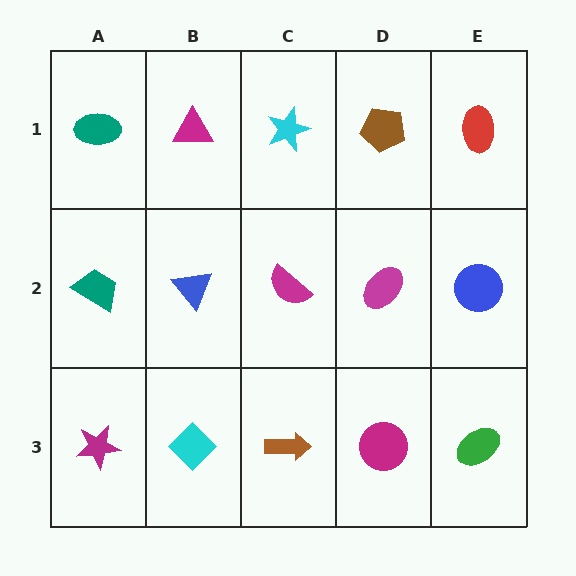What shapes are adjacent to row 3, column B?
A blue triangle (row 2, column B), a magenta star (row 3, column A), a brown arrow (row 3, column C).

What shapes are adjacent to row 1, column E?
A blue circle (row 2, column E), a brown pentagon (row 1, column D).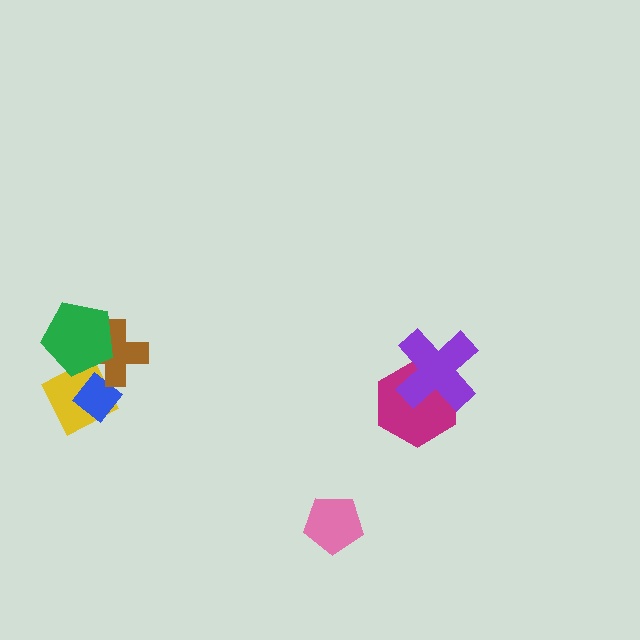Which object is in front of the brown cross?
The green pentagon is in front of the brown cross.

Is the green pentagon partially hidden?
No, no other shape covers it.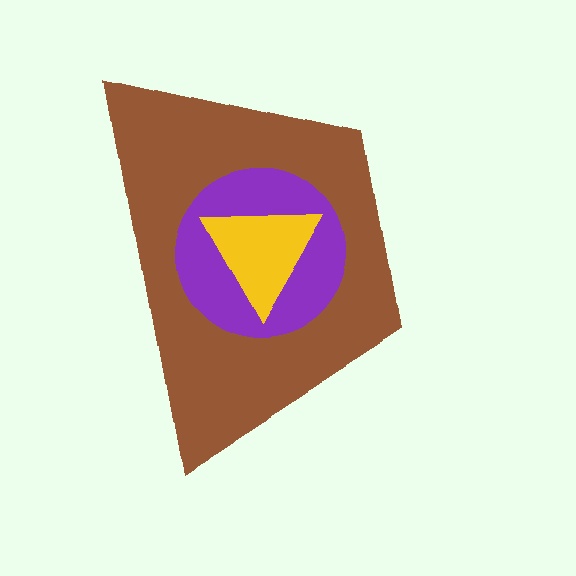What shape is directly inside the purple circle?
The yellow triangle.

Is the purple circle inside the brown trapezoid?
Yes.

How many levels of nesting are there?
3.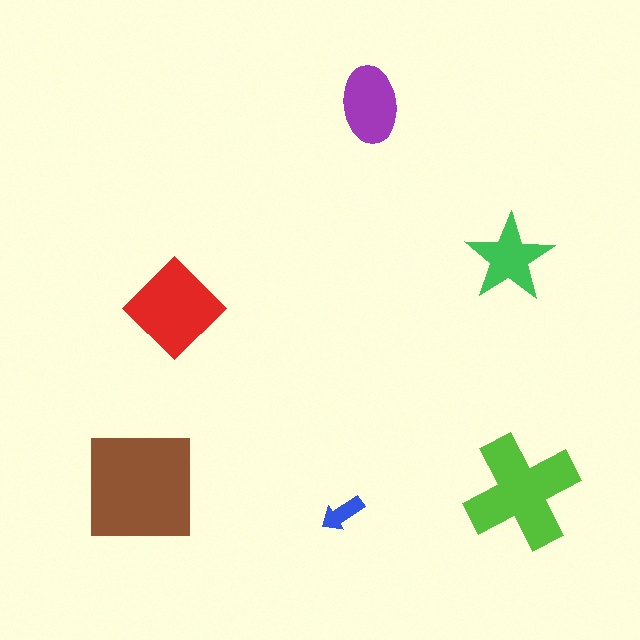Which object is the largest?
The brown square.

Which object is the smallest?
The blue arrow.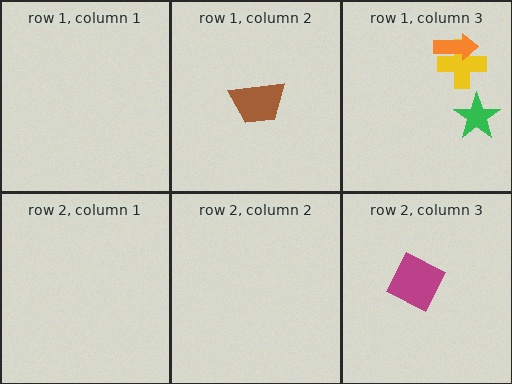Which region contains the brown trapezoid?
The row 1, column 2 region.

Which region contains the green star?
The row 1, column 3 region.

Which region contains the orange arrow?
The row 1, column 3 region.